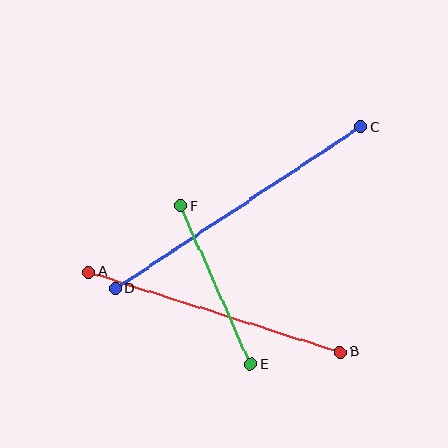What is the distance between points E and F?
The distance is approximately 173 pixels.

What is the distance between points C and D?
The distance is approximately 293 pixels.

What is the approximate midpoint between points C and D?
The midpoint is at approximately (238, 208) pixels.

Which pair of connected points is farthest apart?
Points C and D are farthest apart.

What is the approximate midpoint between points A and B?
The midpoint is at approximately (214, 312) pixels.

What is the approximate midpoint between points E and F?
The midpoint is at approximately (216, 285) pixels.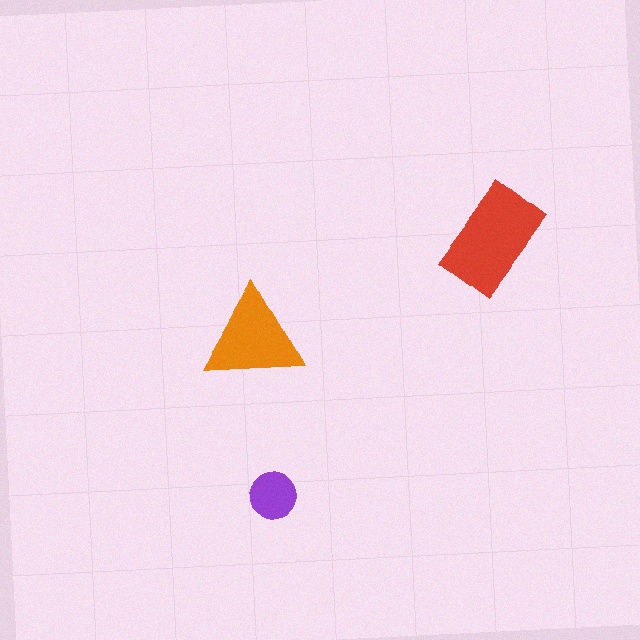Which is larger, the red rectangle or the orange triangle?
The red rectangle.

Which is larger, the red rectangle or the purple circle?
The red rectangle.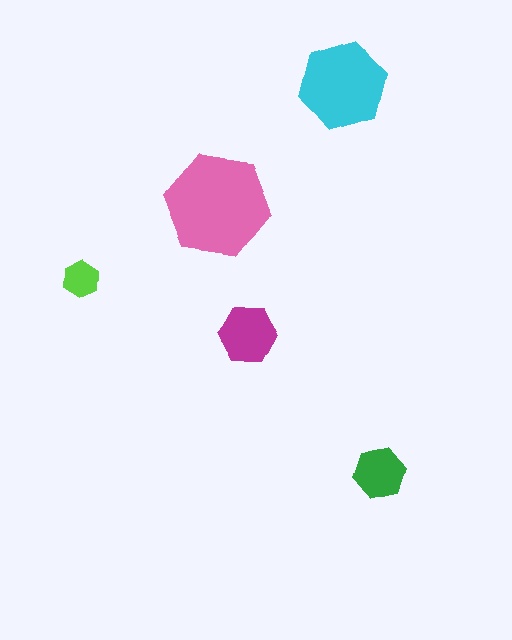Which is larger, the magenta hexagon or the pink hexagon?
The pink one.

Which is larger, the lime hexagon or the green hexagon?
The green one.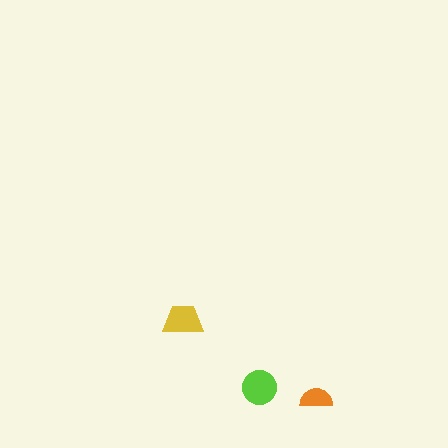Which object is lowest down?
The orange semicircle is bottommost.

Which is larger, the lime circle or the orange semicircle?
The lime circle.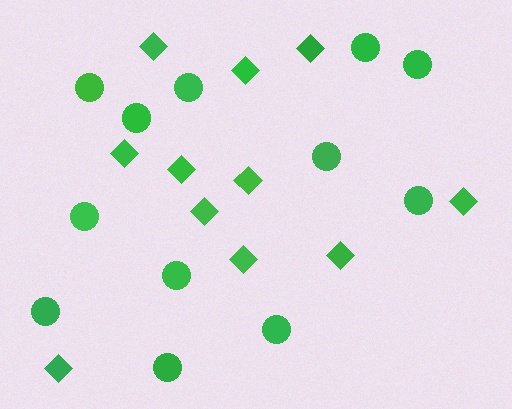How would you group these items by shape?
There are 2 groups: one group of circles (12) and one group of diamonds (11).